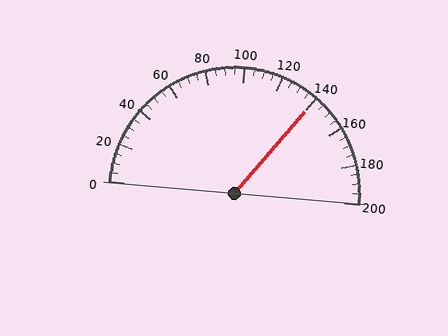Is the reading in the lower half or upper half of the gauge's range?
The reading is in the upper half of the range (0 to 200).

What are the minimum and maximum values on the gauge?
The gauge ranges from 0 to 200.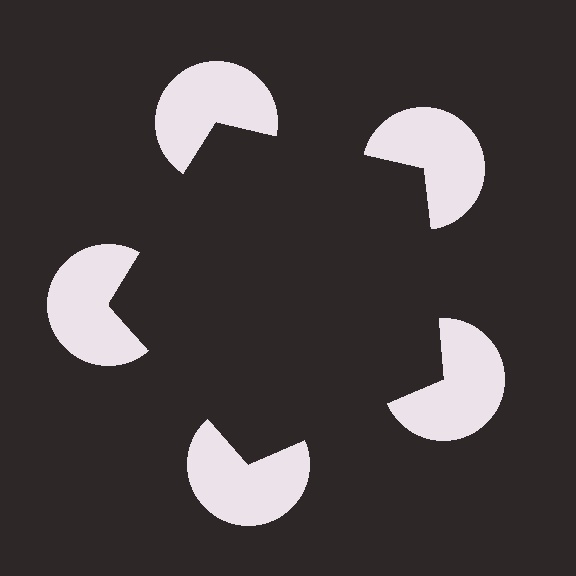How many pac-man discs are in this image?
There are 5 — one at each vertex of the illusory pentagon.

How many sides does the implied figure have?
5 sides.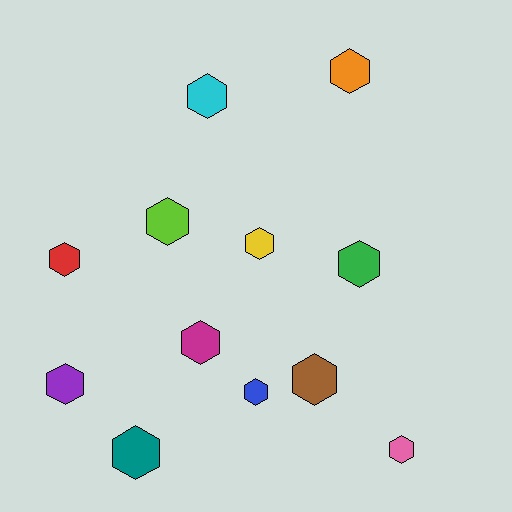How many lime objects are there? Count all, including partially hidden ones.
There is 1 lime object.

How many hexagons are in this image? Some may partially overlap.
There are 12 hexagons.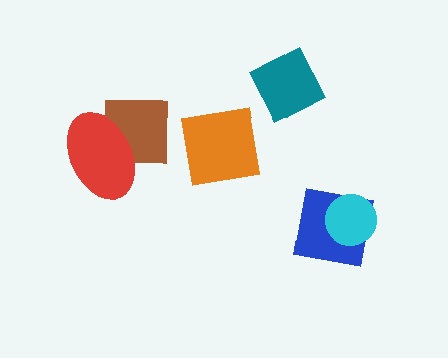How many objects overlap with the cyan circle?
1 object overlaps with the cyan circle.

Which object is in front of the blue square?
The cyan circle is in front of the blue square.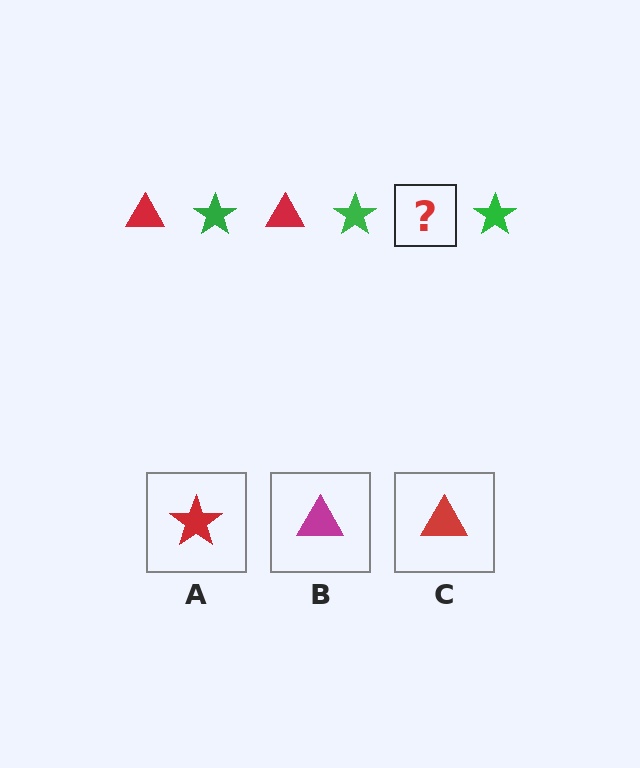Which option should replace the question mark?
Option C.